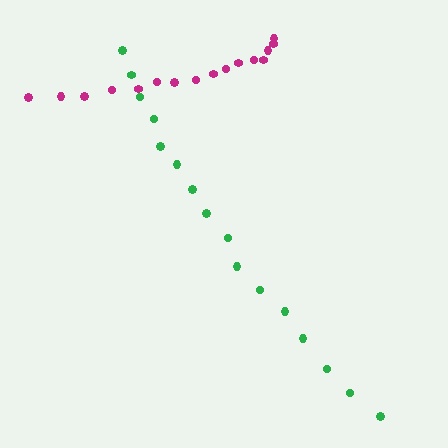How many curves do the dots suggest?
There are 2 distinct paths.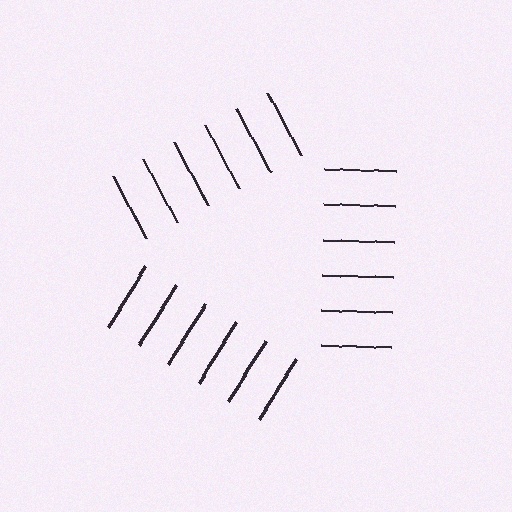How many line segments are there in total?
18 — 6 along each of the 3 edges.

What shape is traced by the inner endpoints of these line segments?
An illusory triangle — the line segments terminate on its edges but no continuous stroke is drawn.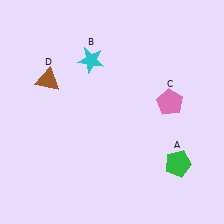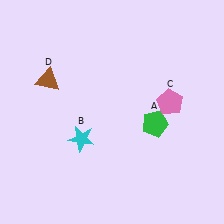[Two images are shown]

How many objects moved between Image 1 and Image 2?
2 objects moved between the two images.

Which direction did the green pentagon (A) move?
The green pentagon (A) moved up.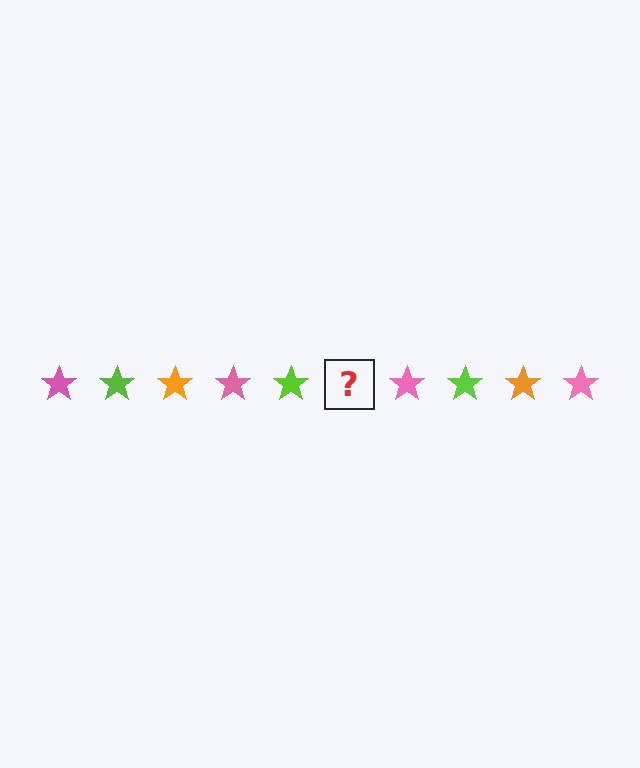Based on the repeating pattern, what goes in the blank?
The blank should be an orange star.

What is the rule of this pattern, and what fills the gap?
The rule is that the pattern cycles through pink, lime, orange stars. The gap should be filled with an orange star.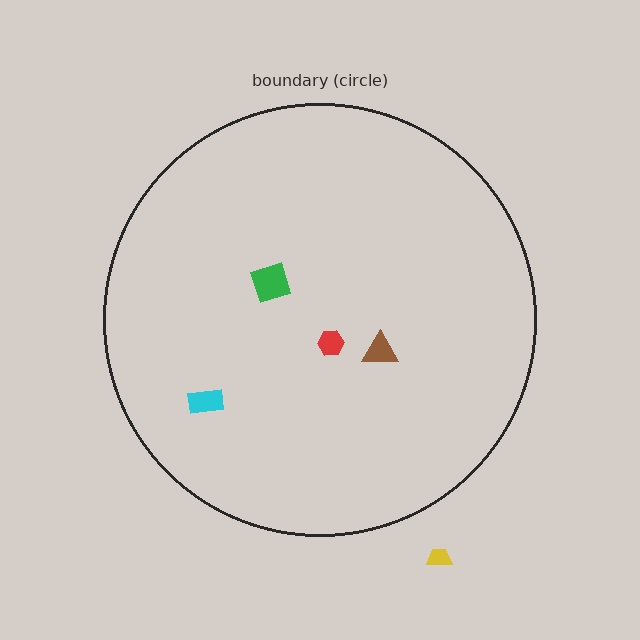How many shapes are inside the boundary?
4 inside, 1 outside.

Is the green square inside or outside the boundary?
Inside.